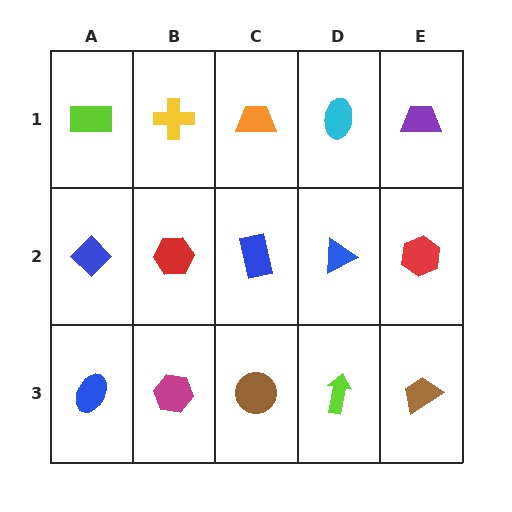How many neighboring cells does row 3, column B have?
3.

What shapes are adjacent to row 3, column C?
A blue rectangle (row 2, column C), a magenta hexagon (row 3, column B), a lime arrow (row 3, column D).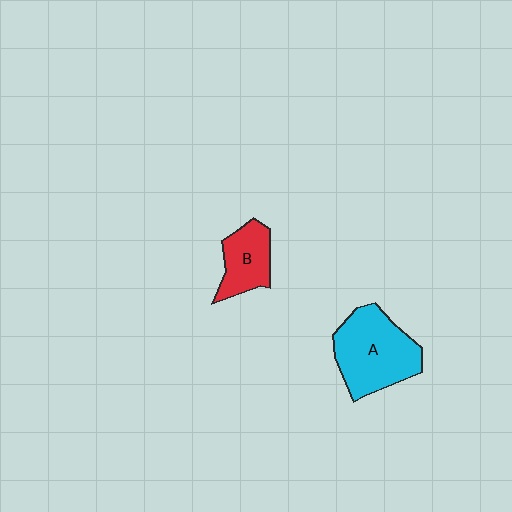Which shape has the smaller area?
Shape B (red).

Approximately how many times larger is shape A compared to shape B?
Approximately 1.8 times.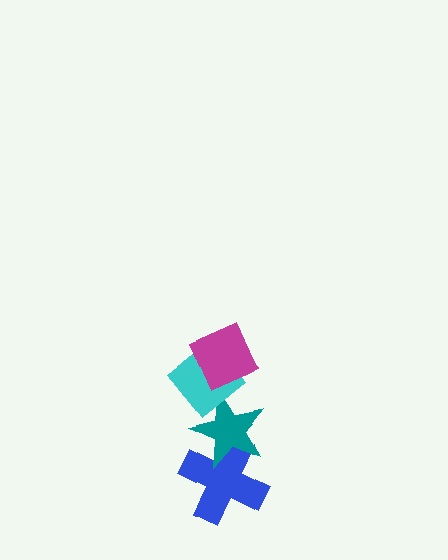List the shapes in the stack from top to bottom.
From top to bottom: the magenta diamond, the cyan diamond, the teal star, the blue cross.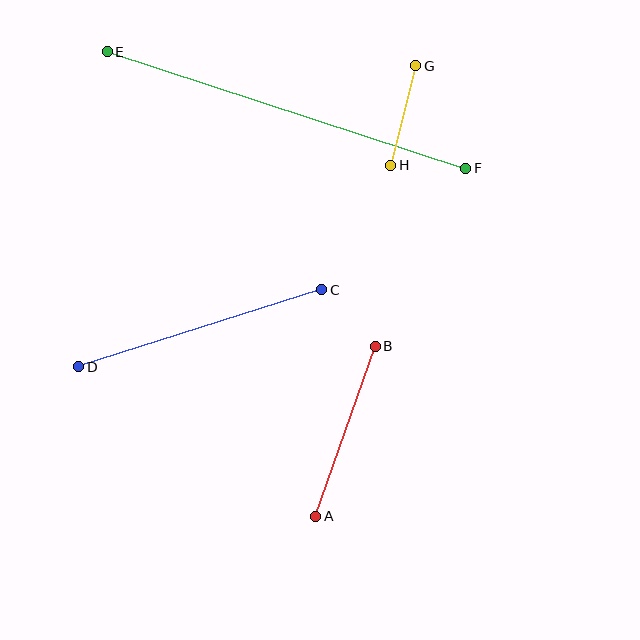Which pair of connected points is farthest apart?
Points E and F are farthest apart.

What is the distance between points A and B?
The distance is approximately 180 pixels.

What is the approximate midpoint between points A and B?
The midpoint is at approximately (345, 431) pixels.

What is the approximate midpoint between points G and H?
The midpoint is at approximately (403, 116) pixels.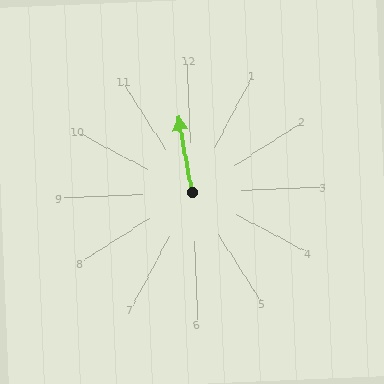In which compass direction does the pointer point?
North.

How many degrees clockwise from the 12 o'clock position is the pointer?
Approximately 352 degrees.